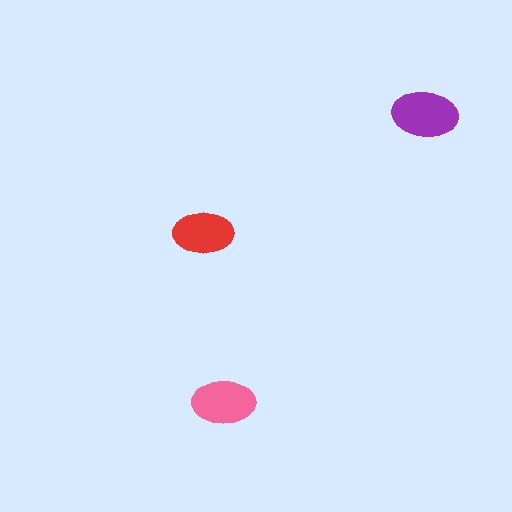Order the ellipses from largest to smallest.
the purple one, the pink one, the red one.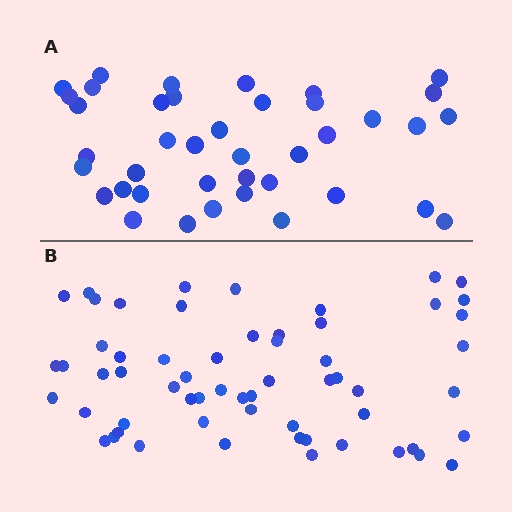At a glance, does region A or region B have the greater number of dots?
Region B (the bottom region) has more dots.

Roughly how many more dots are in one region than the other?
Region B has approximately 20 more dots than region A.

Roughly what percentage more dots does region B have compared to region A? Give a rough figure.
About 50% more.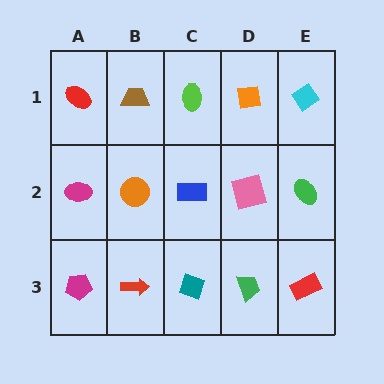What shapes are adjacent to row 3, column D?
A pink square (row 2, column D), a teal diamond (row 3, column C), a red rectangle (row 3, column E).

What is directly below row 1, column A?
A magenta ellipse.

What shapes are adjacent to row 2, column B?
A brown trapezoid (row 1, column B), a red arrow (row 3, column B), a magenta ellipse (row 2, column A), a blue rectangle (row 2, column C).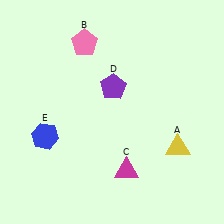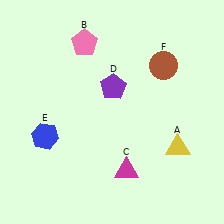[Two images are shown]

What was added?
A brown circle (F) was added in Image 2.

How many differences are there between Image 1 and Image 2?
There is 1 difference between the two images.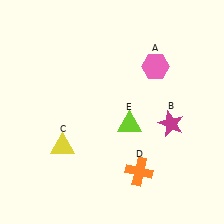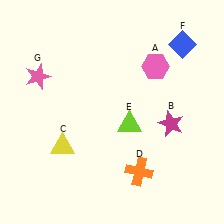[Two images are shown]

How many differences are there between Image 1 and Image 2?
There are 2 differences between the two images.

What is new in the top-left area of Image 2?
A pink star (G) was added in the top-left area of Image 2.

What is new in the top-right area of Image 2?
A blue diamond (F) was added in the top-right area of Image 2.